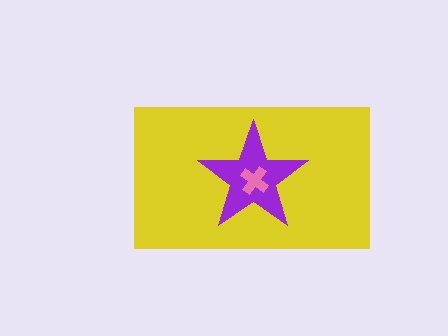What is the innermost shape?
The pink cross.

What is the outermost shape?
The yellow rectangle.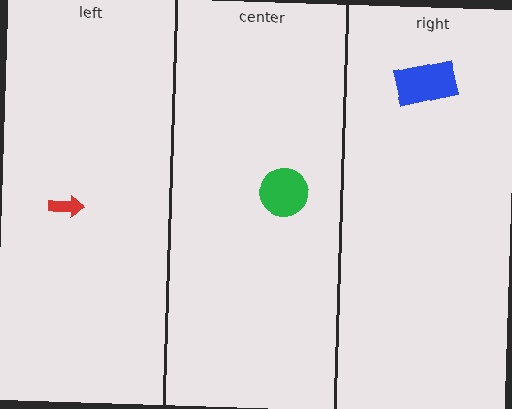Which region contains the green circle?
The center region.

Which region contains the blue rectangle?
The right region.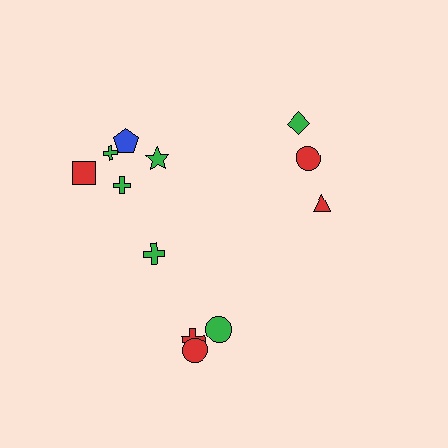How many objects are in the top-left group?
There are 5 objects.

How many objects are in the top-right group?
There are 3 objects.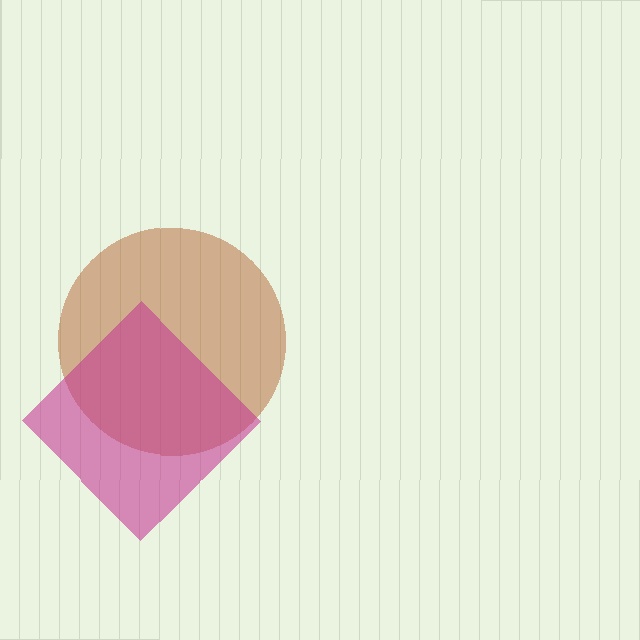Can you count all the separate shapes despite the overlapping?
Yes, there are 2 separate shapes.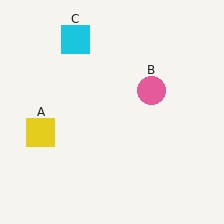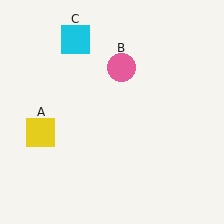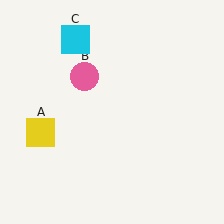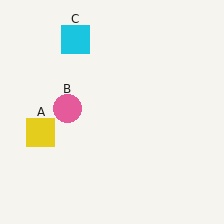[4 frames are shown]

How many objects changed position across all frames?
1 object changed position: pink circle (object B).